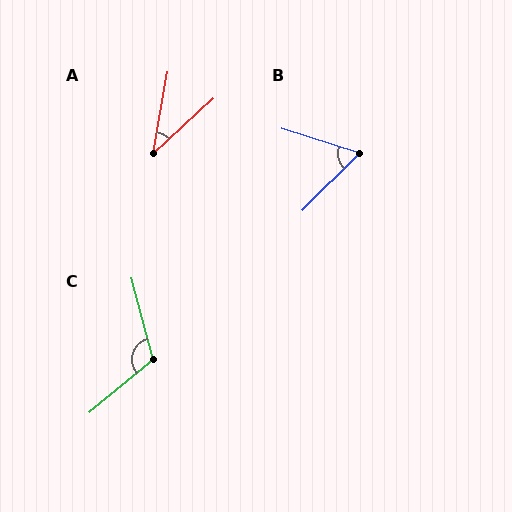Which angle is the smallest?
A, at approximately 37 degrees.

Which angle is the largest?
C, at approximately 114 degrees.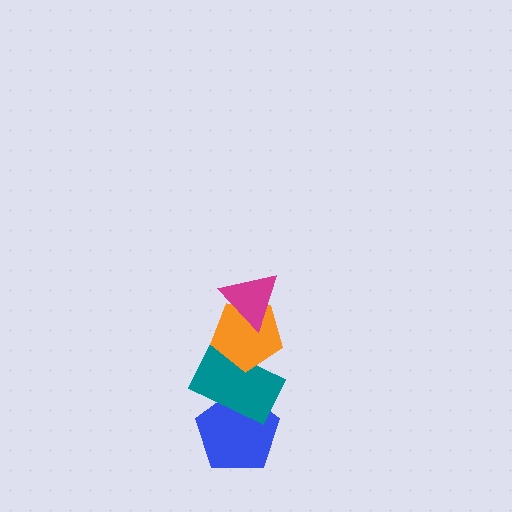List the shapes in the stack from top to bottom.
From top to bottom: the magenta triangle, the orange pentagon, the teal rectangle, the blue pentagon.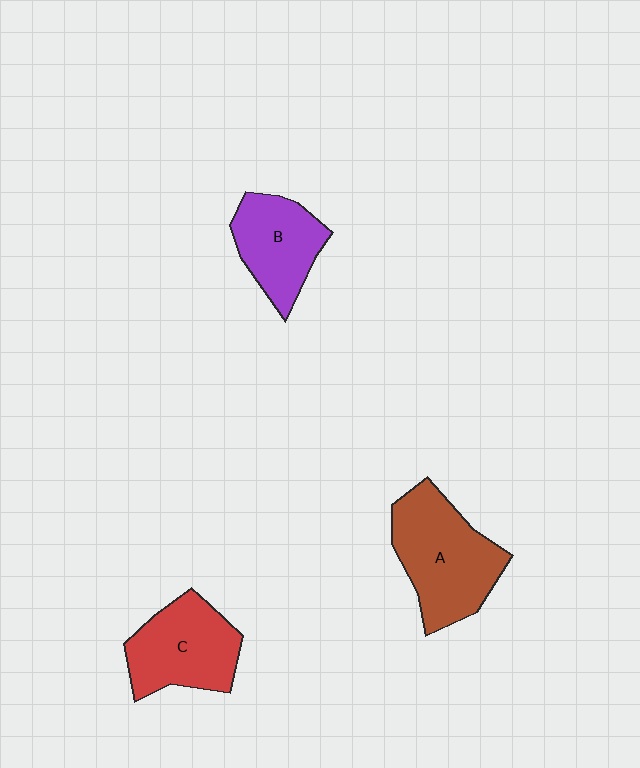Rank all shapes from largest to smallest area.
From largest to smallest: A (brown), C (red), B (purple).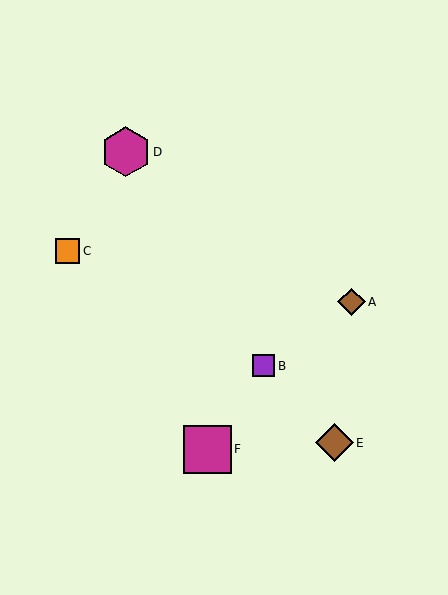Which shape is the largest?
The magenta hexagon (labeled D) is the largest.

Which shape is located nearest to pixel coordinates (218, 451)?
The magenta square (labeled F) at (207, 449) is nearest to that location.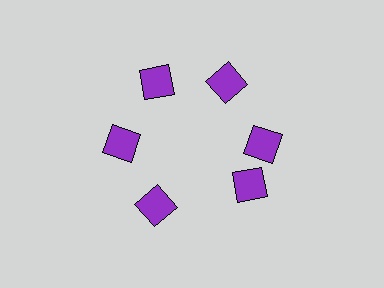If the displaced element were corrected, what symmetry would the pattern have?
It would have 6-fold rotational symmetry — the pattern would map onto itself every 60 degrees.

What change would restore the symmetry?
The symmetry would be restored by rotating it back into even spacing with its neighbors so that all 6 diamonds sit at equal angles and equal distance from the center.